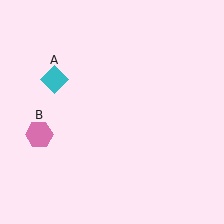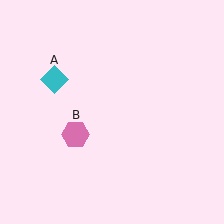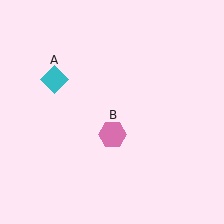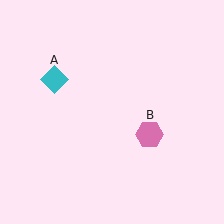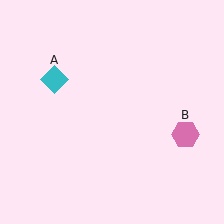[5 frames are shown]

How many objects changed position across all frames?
1 object changed position: pink hexagon (object B).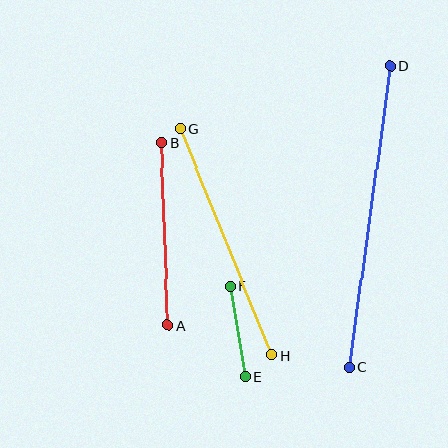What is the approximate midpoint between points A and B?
The midpoint is at approximately (165, 234) pixels.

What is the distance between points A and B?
The distance is approximately 183 pixels.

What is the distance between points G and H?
The distance is approximately 245 pixels.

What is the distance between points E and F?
The distance is approximately 92 pixels.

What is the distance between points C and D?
The distance is approximately 305 pixels.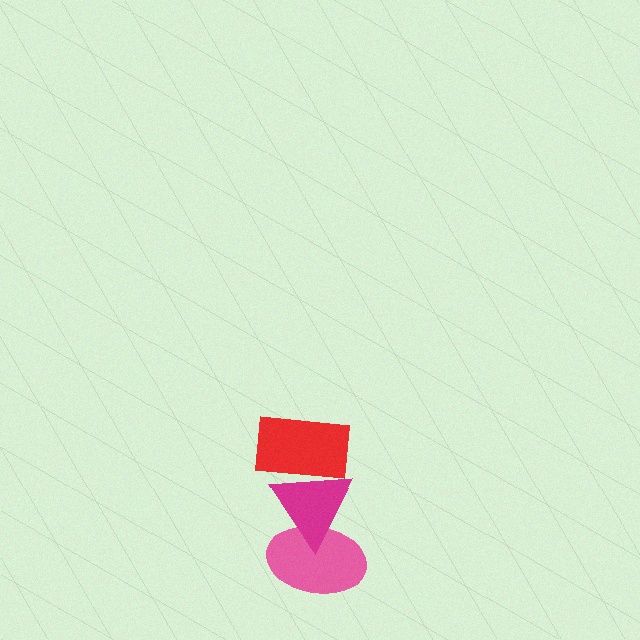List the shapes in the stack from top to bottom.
From top to bottom: the red rectangle, the magenta triangle, the pink ellipse.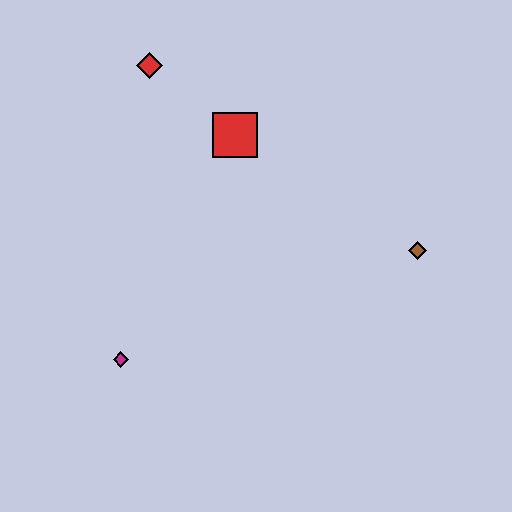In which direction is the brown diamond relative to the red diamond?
The brown diamond is to the right of the red diamond.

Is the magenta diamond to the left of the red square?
Yes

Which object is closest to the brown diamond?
The red square is closest to the brown diamond.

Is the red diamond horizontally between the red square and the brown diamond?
No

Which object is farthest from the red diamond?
The brown diamond is farthest from the red diamond.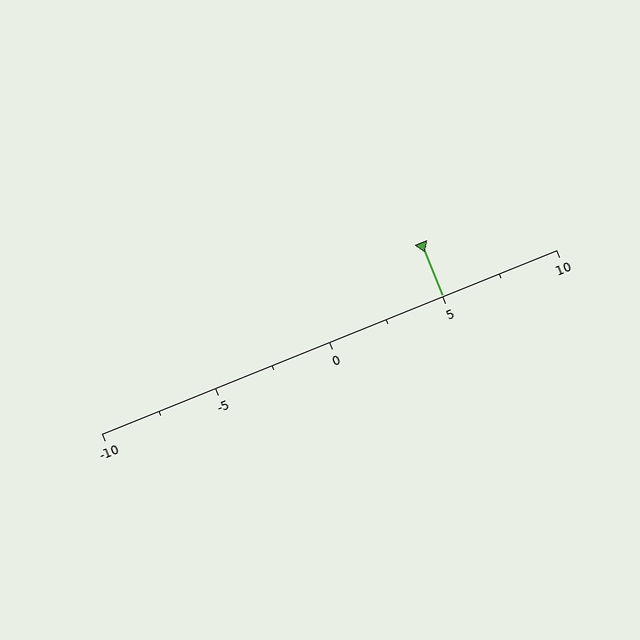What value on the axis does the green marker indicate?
The marker indicates approximately 5.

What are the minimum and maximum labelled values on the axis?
The axis runs from -10 to 10.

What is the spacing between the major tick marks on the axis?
The major ticks are spaced 5 apart.